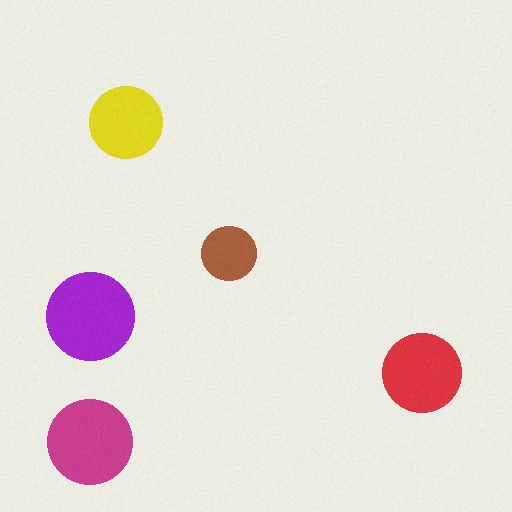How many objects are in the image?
There are 5 objects in the image.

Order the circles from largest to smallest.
the purple one, the magenta one, the red one, the yellow one, the brown one.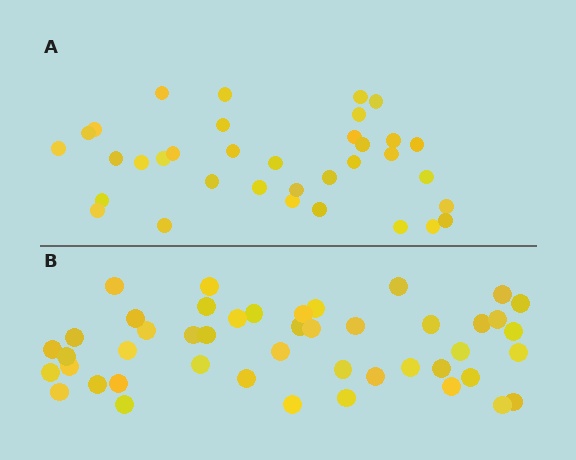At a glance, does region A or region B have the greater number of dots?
Region B (the bottom region) has more dots.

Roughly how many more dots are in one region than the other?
Region B has roughly 12 or so more dots than region A.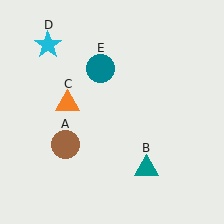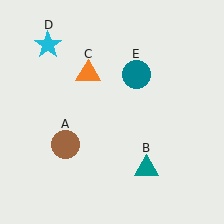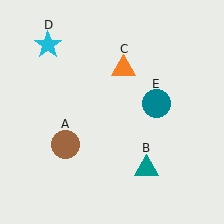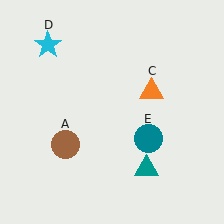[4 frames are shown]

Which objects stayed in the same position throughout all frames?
Brown circle (object A) and teal triangle (object B) and cyan star (object D) remained stationary.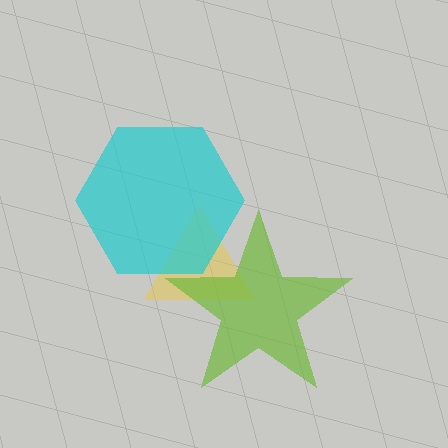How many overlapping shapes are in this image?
There are 3 overlapping shapes in the image.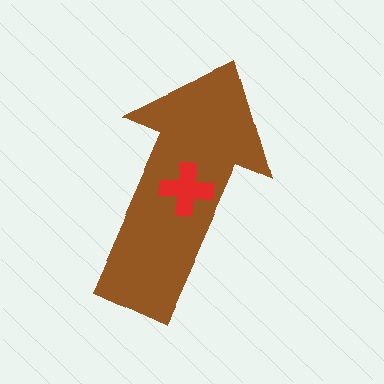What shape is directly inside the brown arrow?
The red cross.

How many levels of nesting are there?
2.